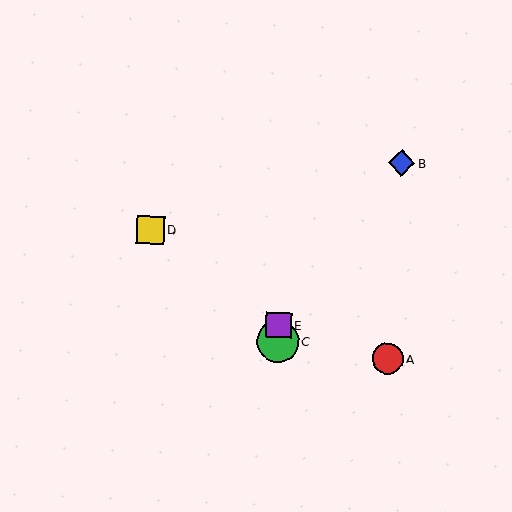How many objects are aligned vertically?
2 objects (C, E) are aligned vertically.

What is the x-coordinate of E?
Object E is at x≈279.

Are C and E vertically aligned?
Yes, both are at x≈278.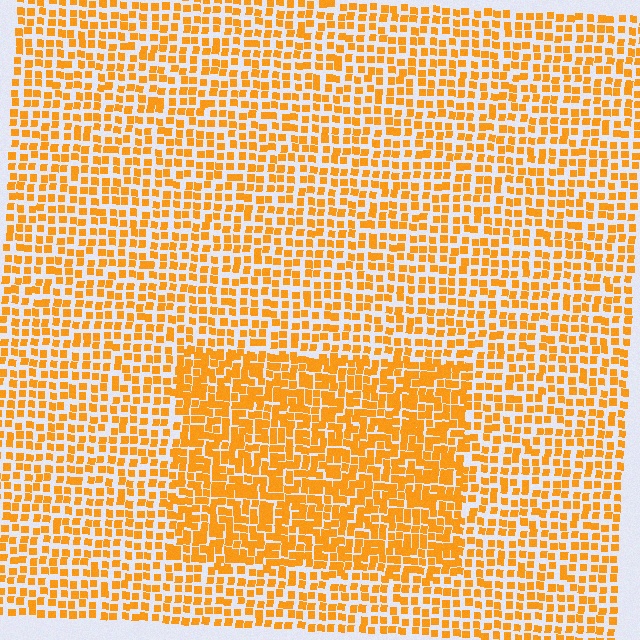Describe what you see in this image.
The image contains small orange elements arranged at two different densities. A rectangle-shaped region is visible where the elements are more densely packed than the surrounding area.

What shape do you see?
I see a rectangle.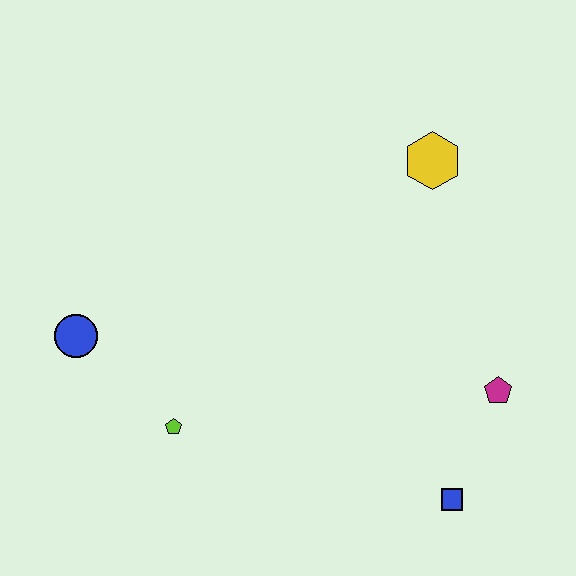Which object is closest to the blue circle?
The lime pentagon is closest to the blue circle.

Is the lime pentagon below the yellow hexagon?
Yes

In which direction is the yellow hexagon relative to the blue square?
The yellow hexagon is above the blue square.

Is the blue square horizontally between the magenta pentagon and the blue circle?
Yes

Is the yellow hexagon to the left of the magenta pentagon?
Yes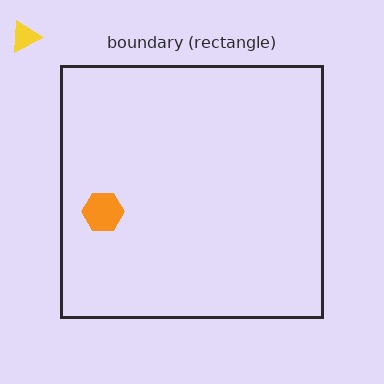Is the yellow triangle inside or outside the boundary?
Outside.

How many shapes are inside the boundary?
1 inside, 1 outside.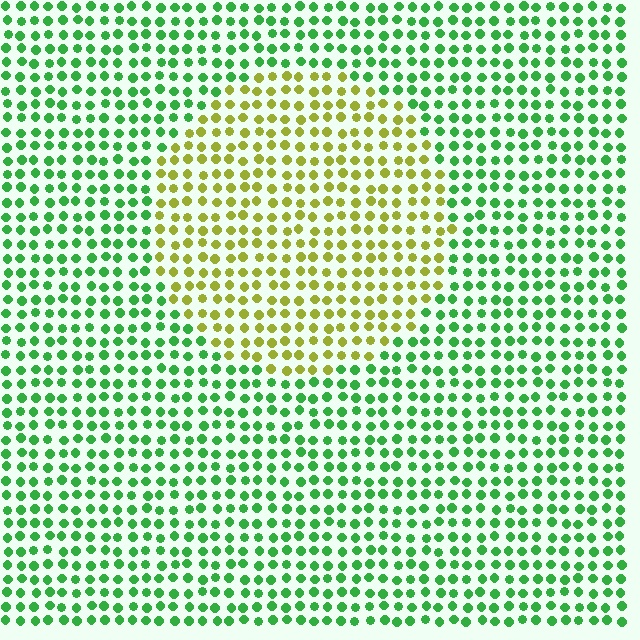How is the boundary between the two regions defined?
The boundary is defined purely by a slight shift in hue (about 57 degrees). Spacing, size, and orientation are identical on both sides.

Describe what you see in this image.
The image is filled with small green elements in a uniform arrangement. A circle-shaped region is visible where the elements are tinted to a slightly different hue, forming a subtle color boundary.